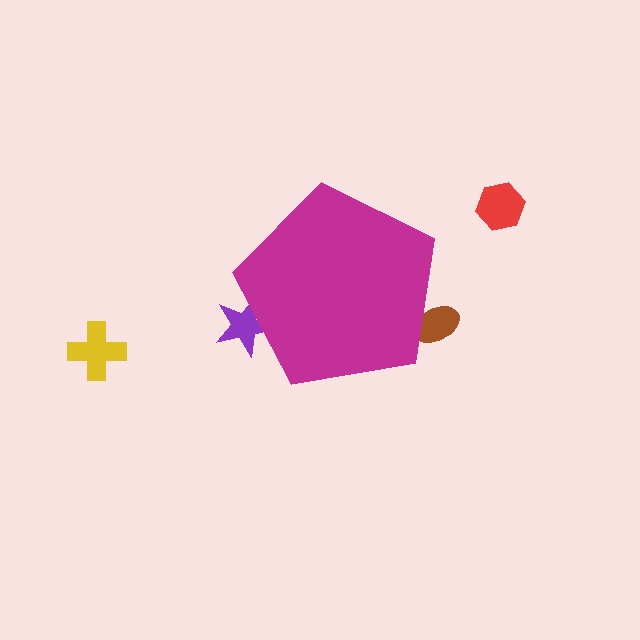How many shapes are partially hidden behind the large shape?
2 shapes are partially hidden.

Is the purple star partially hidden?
Yes, the purple star is partially hidden behind the magenta pentagon.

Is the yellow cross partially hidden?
No, the yellow cross is fully visible.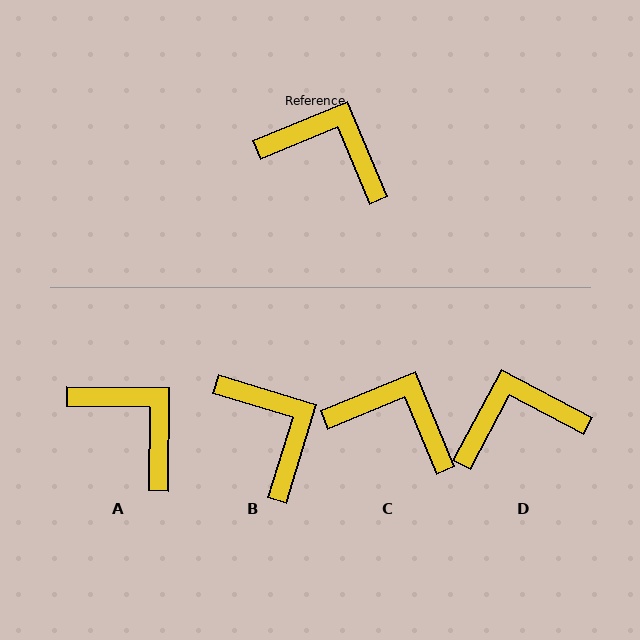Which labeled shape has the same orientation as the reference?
C.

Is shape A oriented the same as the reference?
No, it is off by about 23 degrees.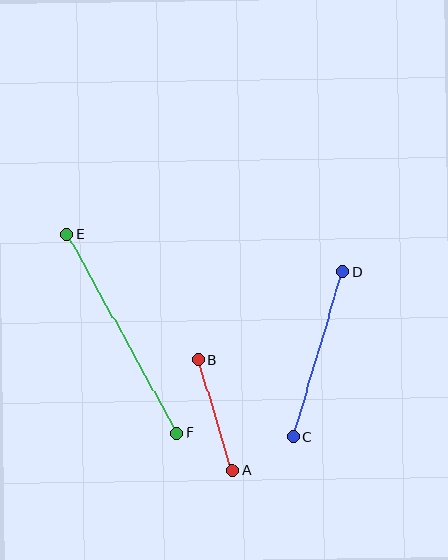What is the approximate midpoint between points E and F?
The midpoint is at approximately (122, 334) pixels.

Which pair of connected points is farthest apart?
Points E and F are farthest apart.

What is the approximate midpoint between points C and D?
The midpoint is at approximately (318, 355) pixels.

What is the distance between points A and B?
The distance is approximately 116 pixels.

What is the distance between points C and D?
The distance is approximately 172 pixels.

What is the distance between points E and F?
The distance is approximately 227 pixels.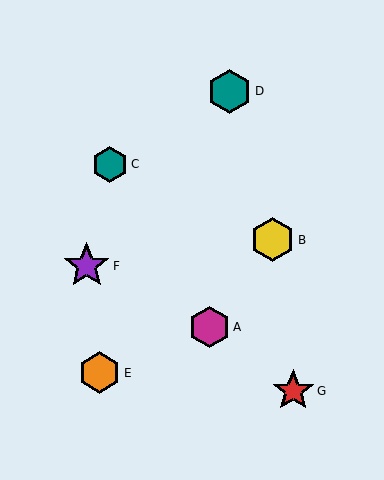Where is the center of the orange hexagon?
The center of the orange hexagon is at (100, 373).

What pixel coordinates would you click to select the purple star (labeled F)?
Click at (87, 266) to select the purple star F.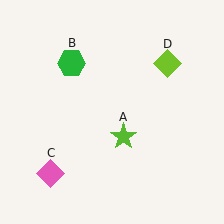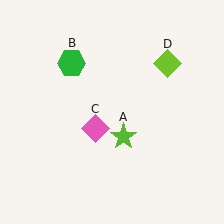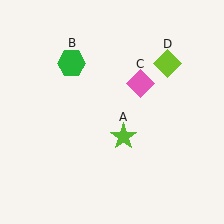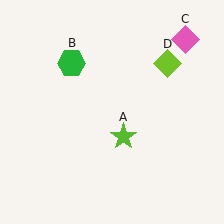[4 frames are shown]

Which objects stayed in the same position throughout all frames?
Lime star (object A) and green hexagon (object B) and lime diamond (object D) remained stationary.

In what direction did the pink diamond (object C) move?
The pink diamond (object C) moved up and to the right.